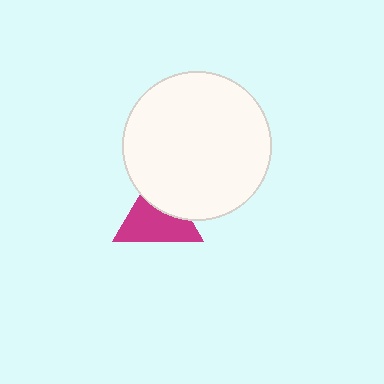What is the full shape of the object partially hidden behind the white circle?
The partially hidden object is a magenta triangle.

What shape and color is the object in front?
The object in front is a white circle.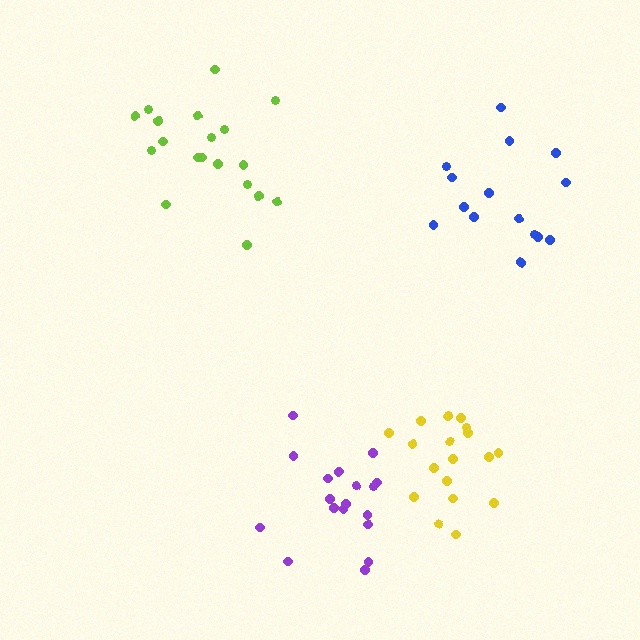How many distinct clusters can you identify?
There are 4 distinct clusters.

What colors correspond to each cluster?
The clusters are colored: purple, blue, lime, yellow.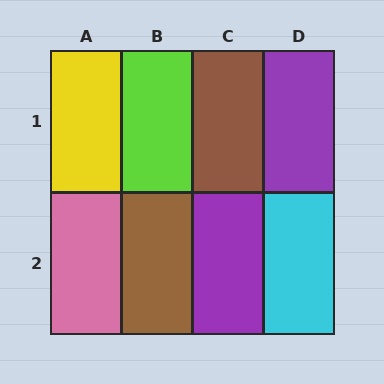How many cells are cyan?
1 cell is cyan.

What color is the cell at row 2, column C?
Purple.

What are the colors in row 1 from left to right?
Yellow, lime, brown, purple.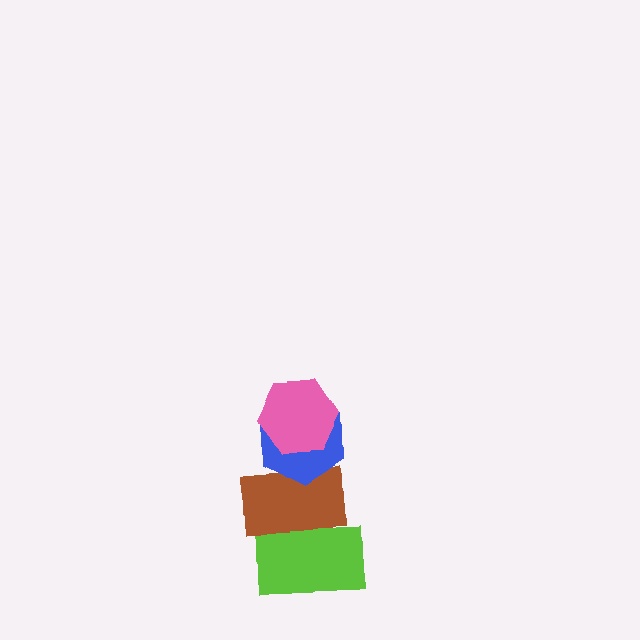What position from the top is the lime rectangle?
The lime rectangle is 4th from the top.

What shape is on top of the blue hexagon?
The pink hexagon is on top of the blue hexagon.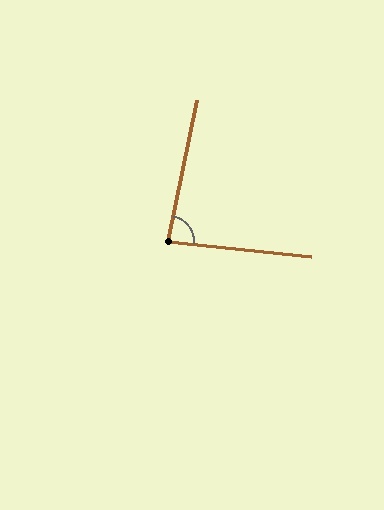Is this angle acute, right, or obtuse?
It is acute.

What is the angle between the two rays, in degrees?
Approximately 84 degrees.